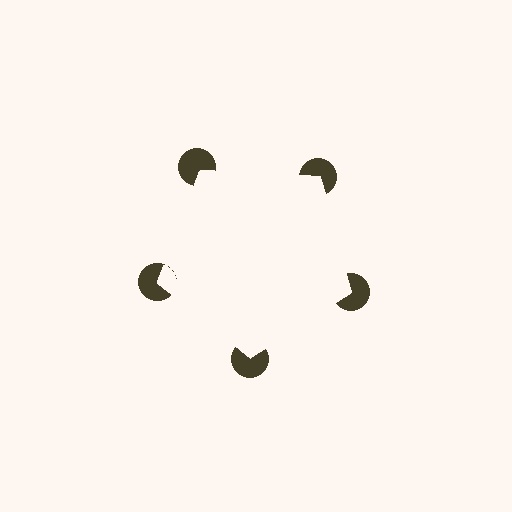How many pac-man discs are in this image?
There are 5 — one at each vertex of the illusory pentagon.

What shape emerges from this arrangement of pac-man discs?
An illusory pentagon — its edges are inferred from the aligned wedge cuts in the pac-man discs, not physically drawn.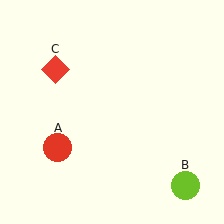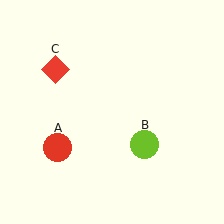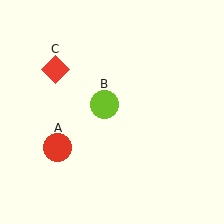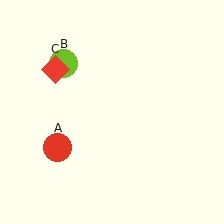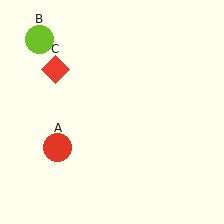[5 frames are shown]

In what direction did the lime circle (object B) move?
The lime circle (object B) moved up and to the left.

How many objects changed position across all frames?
1 object changed position: lime circle (object B).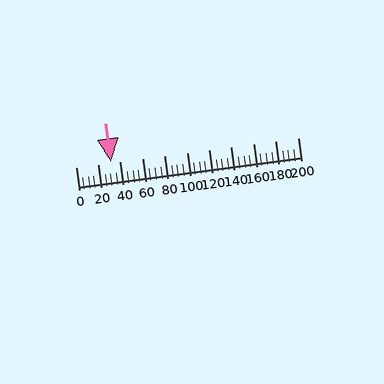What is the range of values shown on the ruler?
The ruler shows values from 0 to 200.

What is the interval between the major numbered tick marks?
The major tick marks are spaced 20 units apart.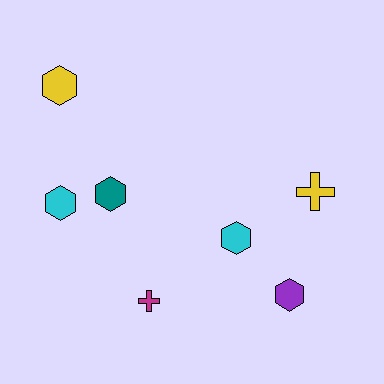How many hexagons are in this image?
There are 5 hexagons.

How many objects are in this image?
There are 7 objects.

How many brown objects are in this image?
There are no brown objects.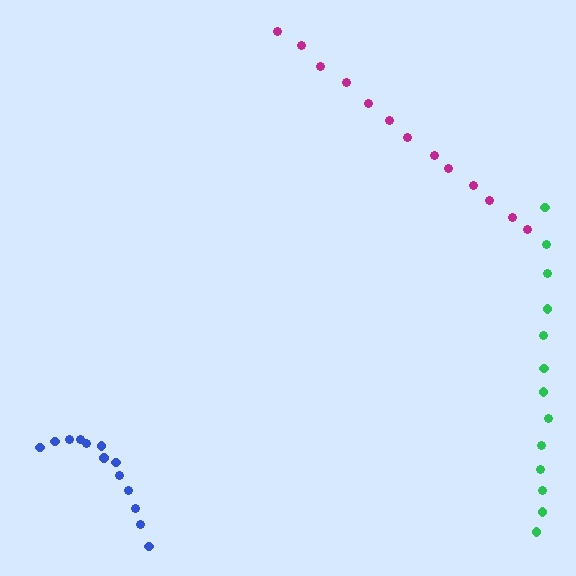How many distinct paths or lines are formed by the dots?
There are 3 distinct paths.